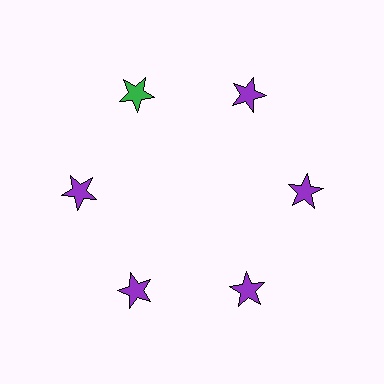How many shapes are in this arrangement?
There are 6 shapes arranged in a ring pattern.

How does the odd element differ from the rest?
It has a different color: green instead of purple.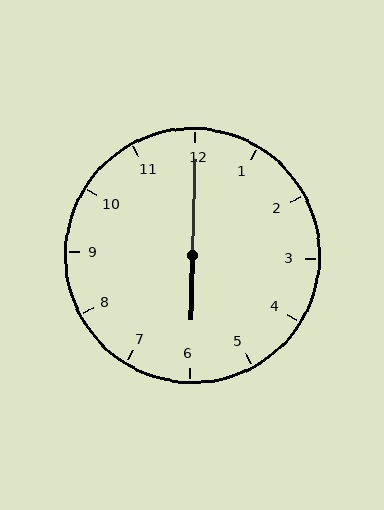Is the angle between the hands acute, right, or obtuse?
It is obtuse.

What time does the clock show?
6:00.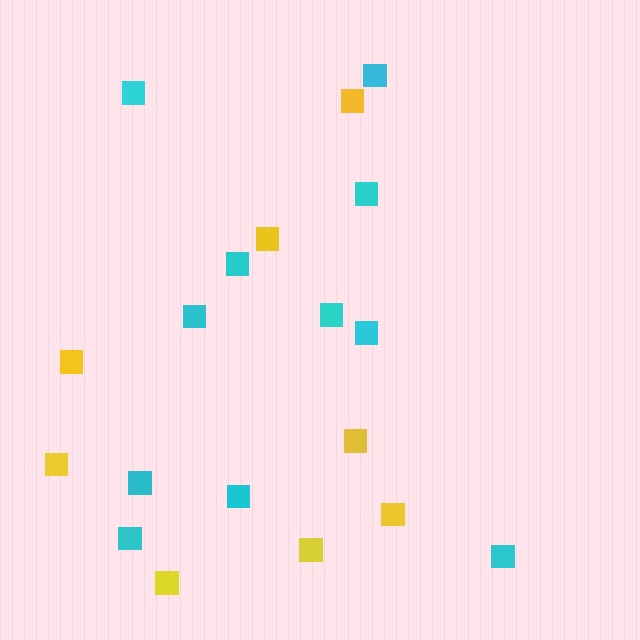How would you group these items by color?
There are 2 groups: one group of cyan squares (11) and one group of yellow squares (8).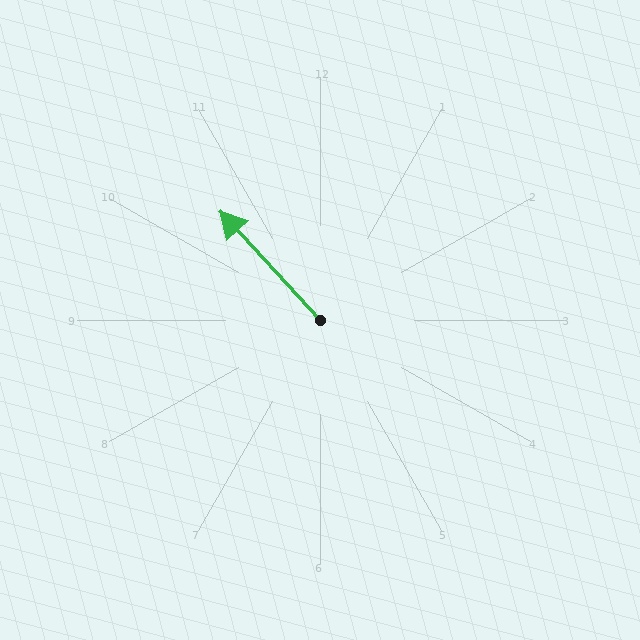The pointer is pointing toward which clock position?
Roughly 11 o'clock.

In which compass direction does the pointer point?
Northwest.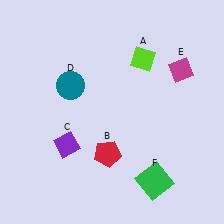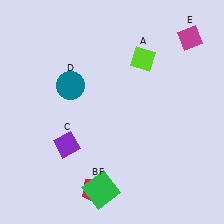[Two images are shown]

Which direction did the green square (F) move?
The green square (F) moved left.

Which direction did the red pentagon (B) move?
The red pentagon (B) moved down.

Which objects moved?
The objects that moved are: the red pentagon (B), the magenta diamond (E), the green square (F).